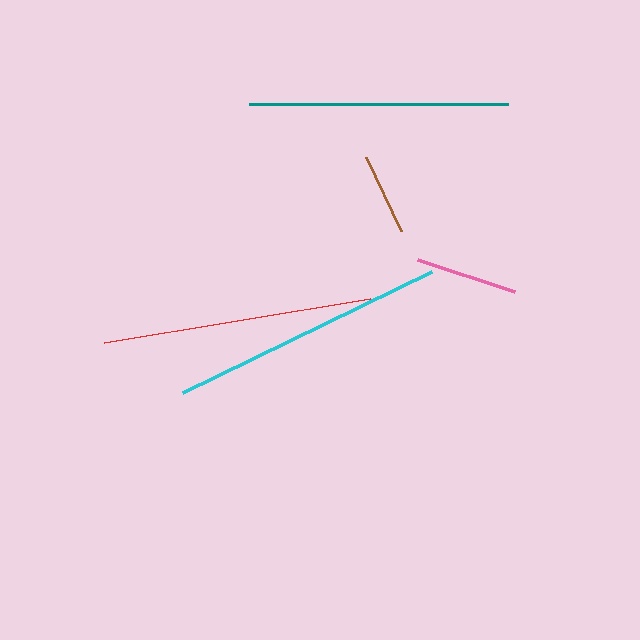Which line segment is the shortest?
The brown line is the shortest at approximately 82 pixels.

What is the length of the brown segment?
The brown segment is approximately 82 pixels long.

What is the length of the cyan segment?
The cyan segment is approximately 277 pixels long.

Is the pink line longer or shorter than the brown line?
The pink line is longer than the brown line.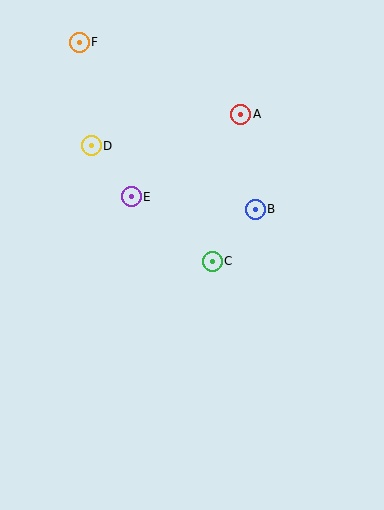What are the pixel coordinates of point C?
Point C is at (212, 261).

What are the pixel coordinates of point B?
Point B is at (255, 209).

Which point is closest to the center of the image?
Point C at (212, 261) is closest to the center.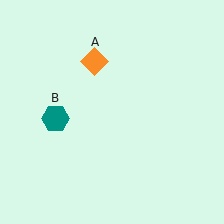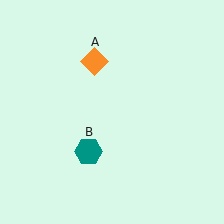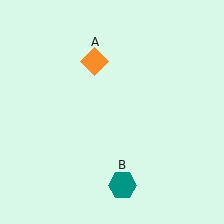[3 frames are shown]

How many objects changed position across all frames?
1 object changed position: teal hexagon (object B).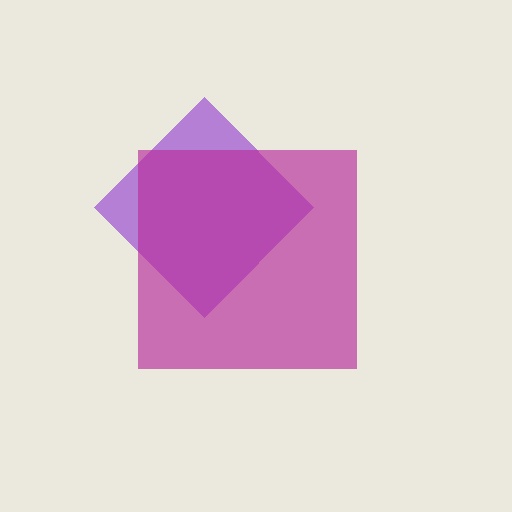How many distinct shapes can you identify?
There are 2 distinct shapes: a purple diamond, a magenta square.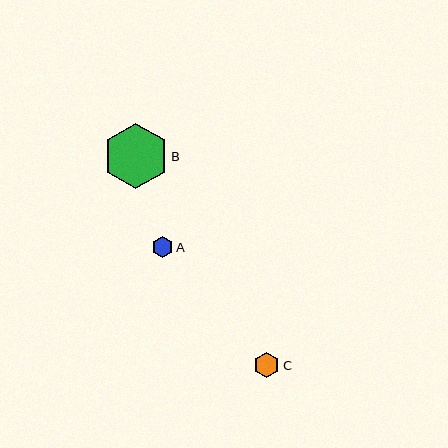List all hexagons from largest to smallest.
From largest to smallest: B, C, A.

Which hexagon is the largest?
Hexagon B is the largest with a size of approximately 65 pixels.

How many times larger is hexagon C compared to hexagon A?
Hexagon C is approximately 1.2 times the size of hexagon A.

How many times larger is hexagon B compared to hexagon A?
Hexagon B is approximately 3.1 times the size of hexagon A.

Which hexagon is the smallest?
Hexagon A is the smallest with a size of approximately 21 pixels.